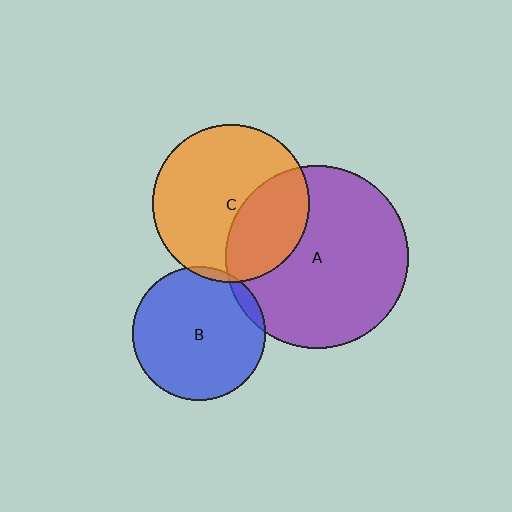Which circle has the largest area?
Circle A (purple).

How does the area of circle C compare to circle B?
Approximately 1.4 times.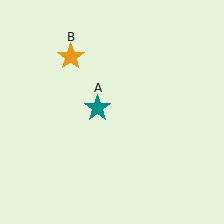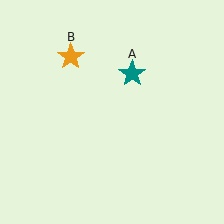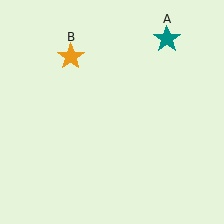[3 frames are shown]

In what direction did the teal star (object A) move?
The teal star (object A) moved up and to the right.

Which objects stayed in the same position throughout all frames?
Orange star (object B) remained stationary.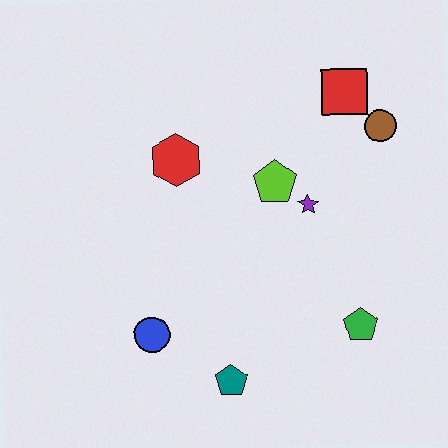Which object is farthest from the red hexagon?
The green pentagon is farthest from the red hexagon.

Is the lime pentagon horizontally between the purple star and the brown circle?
No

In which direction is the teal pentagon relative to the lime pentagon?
The teal pentagon is below the lime pentagon.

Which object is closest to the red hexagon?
The lime pentagon is closest to the red hexagon.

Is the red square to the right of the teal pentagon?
Yes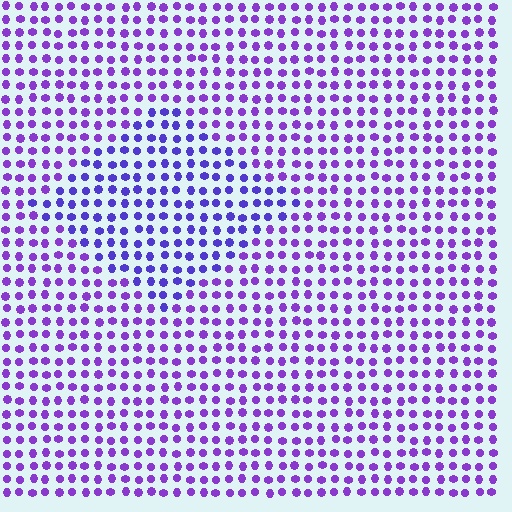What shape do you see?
I see a diamond.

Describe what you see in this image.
The image is filled with small purple elements in a uniform arrangement. A diamond-shaped region is visible where the elements are tinted to a slightly different hue, forming a subtle color boundary.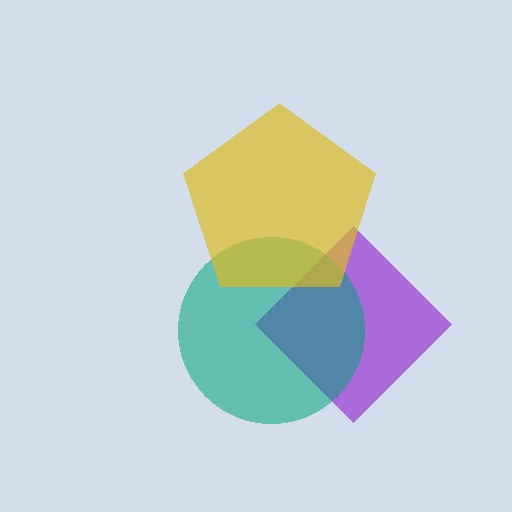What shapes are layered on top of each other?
The layered shapes are: a purple diamond, a teal circle, a yellow pentagon.